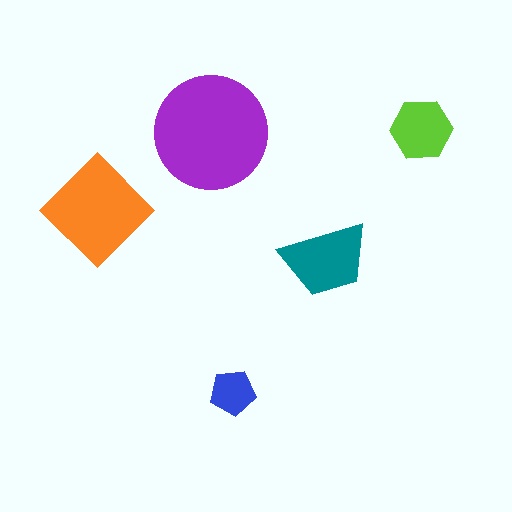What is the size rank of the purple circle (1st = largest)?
1st.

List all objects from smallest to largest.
The blue pentagon, the lime hexagon, the teal trapezoid, the orange diamond, the purple circle.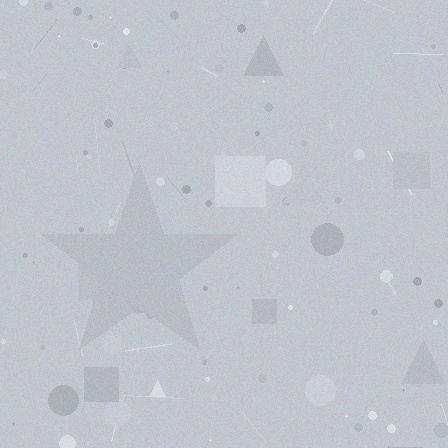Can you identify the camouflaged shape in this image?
The camouflaged shape is a star.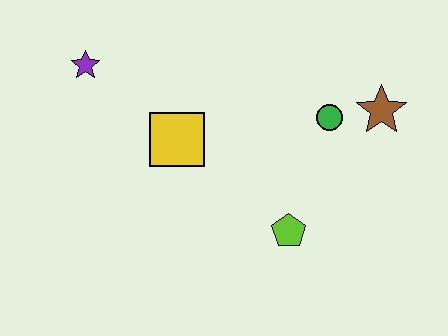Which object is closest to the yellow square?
The purple star is closest to the yellow square.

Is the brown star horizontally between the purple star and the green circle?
No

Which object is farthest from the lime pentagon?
The purple star is farthest from the lime pentagon.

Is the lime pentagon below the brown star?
Yes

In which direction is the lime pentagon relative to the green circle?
The lime pentagon is below the green circle.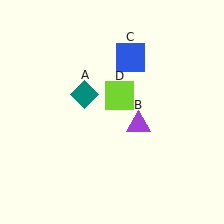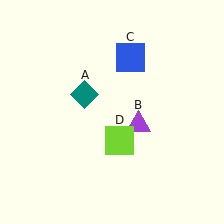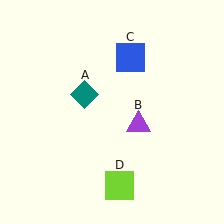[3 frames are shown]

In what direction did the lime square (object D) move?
The lime square (object D) moved down.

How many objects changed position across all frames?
1 object changed position: lime square (object D).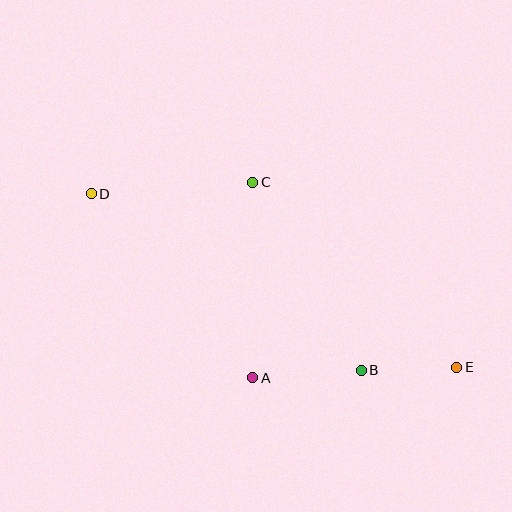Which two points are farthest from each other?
Points D and E are farthest from each other.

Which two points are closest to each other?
Points B and E are closest to each other.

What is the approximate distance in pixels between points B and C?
The distance between B and C is approximately 217 pixels.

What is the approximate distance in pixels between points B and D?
The distance between B and D is approximately 323 pixels.